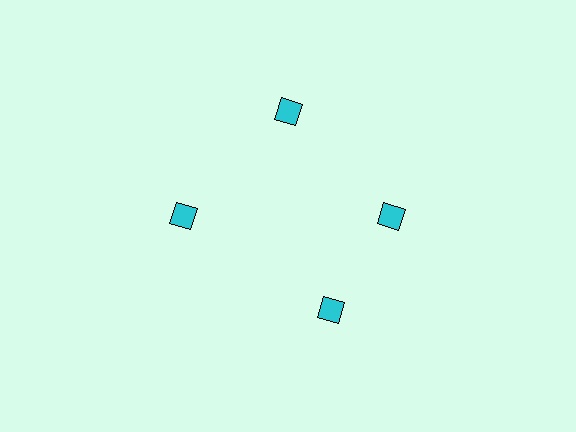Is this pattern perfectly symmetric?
No. The 4 cyan diamonds are arranged in a ring, but one element near the 6 o'clock position is rotated out of alignment along the ring, breaking the 4-fold rotational symmetry.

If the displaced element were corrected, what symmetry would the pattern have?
It would have 4-fold rotational symmetry — the pattern would map onto itself every 90 degrees.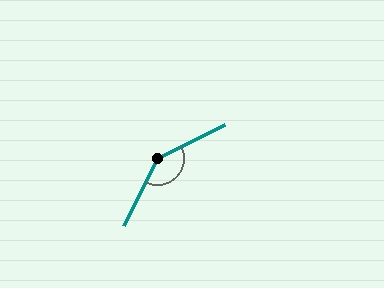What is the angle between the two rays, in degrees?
Approximately 143 degrees.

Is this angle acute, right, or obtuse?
It is obtuse.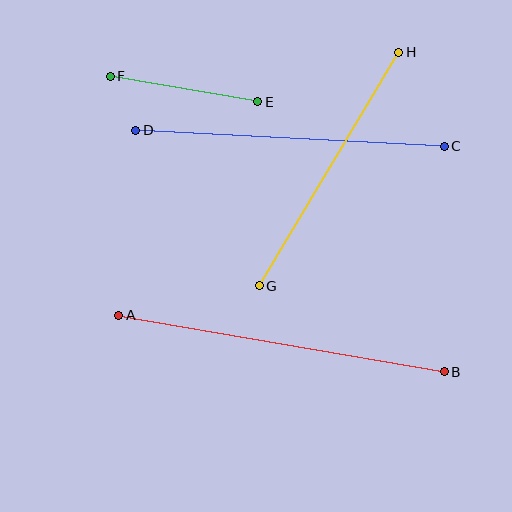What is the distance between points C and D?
The distance is approximately 309 pixels.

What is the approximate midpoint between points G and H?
The midpoint is at approximately (329, 169) pixels.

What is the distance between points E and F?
The distance is approximately 150 pixels.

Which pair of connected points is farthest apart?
Points A and B are farthest apart.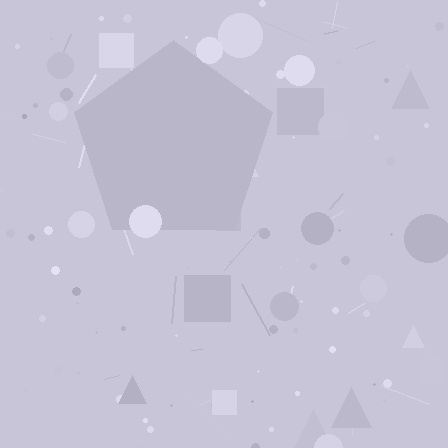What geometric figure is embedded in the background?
A pentagon is embedded in the background.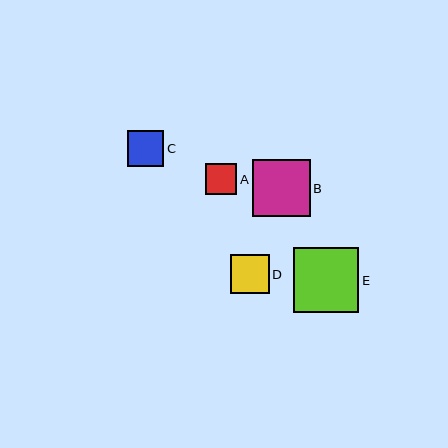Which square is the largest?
Square E is the largest with a size of approximately 65 pixels.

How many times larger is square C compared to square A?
Square C is approximately 1.1 times the size of square A.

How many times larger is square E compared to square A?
Square E is approximately 2.1 times the size of square A.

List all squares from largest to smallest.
From largest to smallest: E, B, D, C, A.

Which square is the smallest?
Square A is the smallest with a size of approximately 31 pixels.